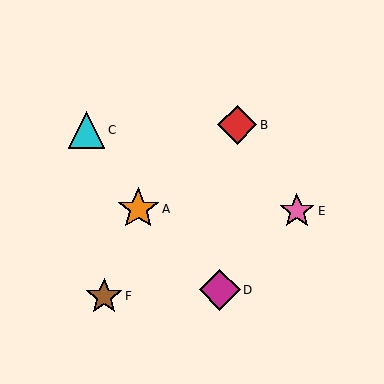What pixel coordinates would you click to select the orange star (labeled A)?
Click at (138, 209) to select the orange star A.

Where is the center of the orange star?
The center of the orange star is at (138, 209).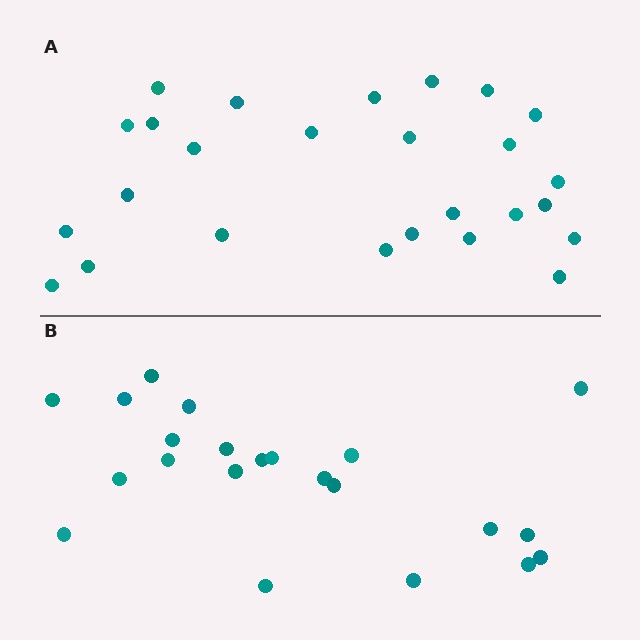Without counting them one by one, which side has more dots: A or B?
Region A (the top region) has more dots.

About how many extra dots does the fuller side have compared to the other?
Region A has about 4 more dots than region B.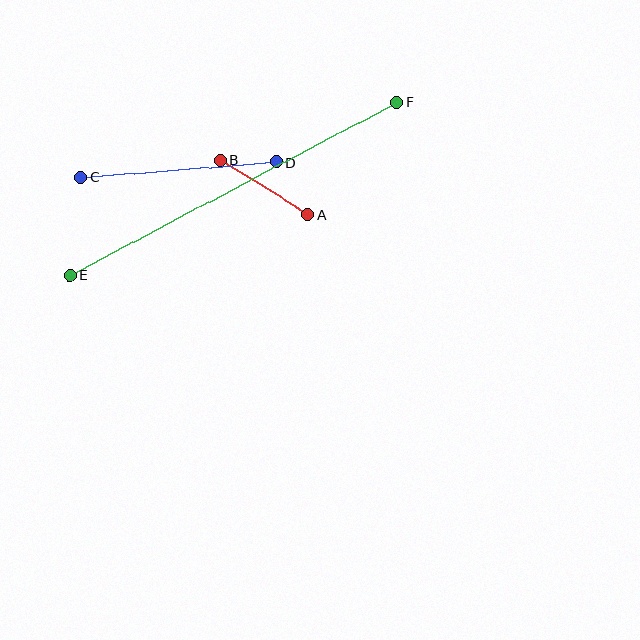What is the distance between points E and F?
The distance is approximately 370 pixels.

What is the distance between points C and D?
The distance is approximately 196 pixels.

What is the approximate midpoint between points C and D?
The midpoint is at approximately (179, 170) pixels.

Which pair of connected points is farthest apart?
Points E and F are farthest apart.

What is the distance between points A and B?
The distance is approximately 104 pixels.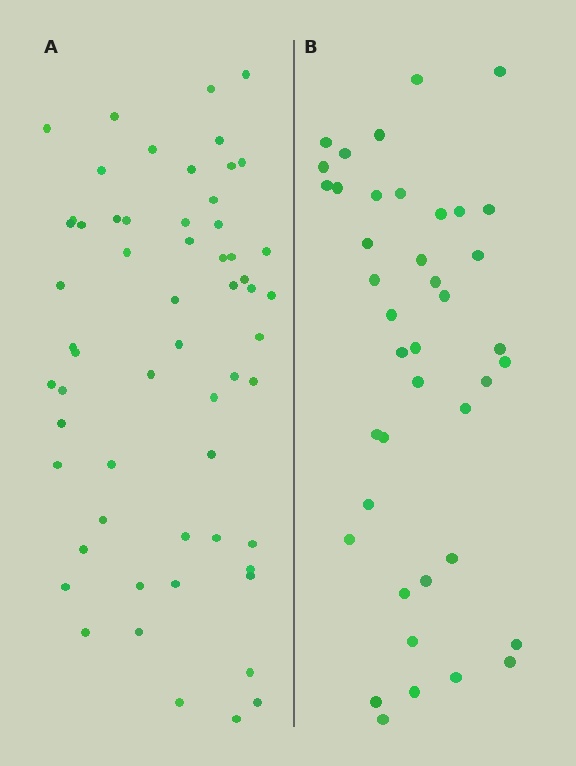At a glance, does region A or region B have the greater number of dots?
Region A (the left region) has more dots.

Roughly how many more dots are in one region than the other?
Region A has approximately 20 more dots than region B.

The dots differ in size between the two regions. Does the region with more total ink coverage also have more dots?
No. Region B has more total ink coverage because its dots are larger, but region A actually contains more individual dots. Total area can be misleading — the number of items is what matters here.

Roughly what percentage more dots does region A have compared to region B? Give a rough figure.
About 45% more.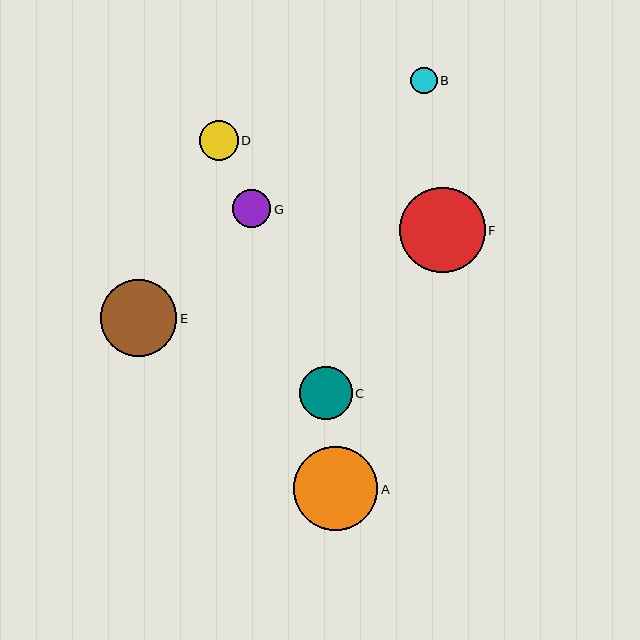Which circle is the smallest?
Circle B is the smallest with a size of approximately 26 pixels.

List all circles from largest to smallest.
From largest to smallest: F, A, E, C, D, G, B.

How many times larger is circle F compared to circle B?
Circle F is approximately 3.3 times the size of circle B.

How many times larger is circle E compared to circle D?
Circle E is approximately 2.0 times the size of circle D.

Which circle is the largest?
Circle F is the largest with a size of approximately 85 pixels.